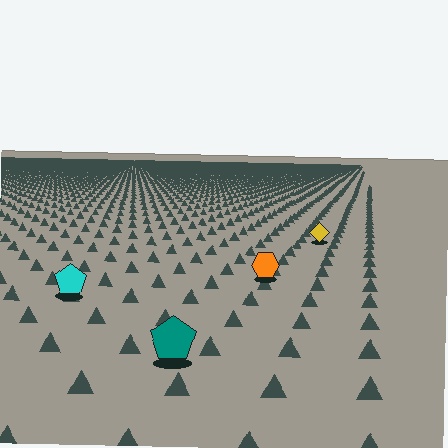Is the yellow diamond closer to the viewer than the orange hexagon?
No. The orange hexagon is closer — you can tell from the texture gradient: the ground texture is coarser near it.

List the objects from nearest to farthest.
From nearest to farthest: the teal pentagon, the cyan pentagon, the orange hexagon, the yellow diamond.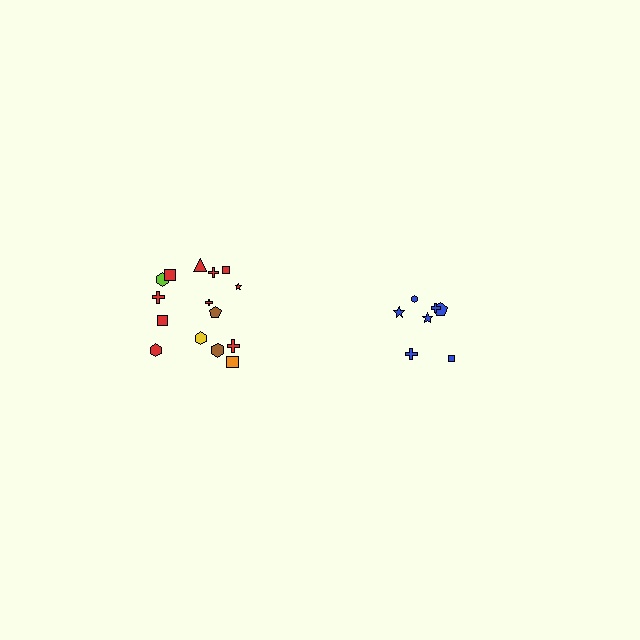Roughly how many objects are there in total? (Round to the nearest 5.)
Roughly 20 objects in total.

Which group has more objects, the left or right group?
The left group.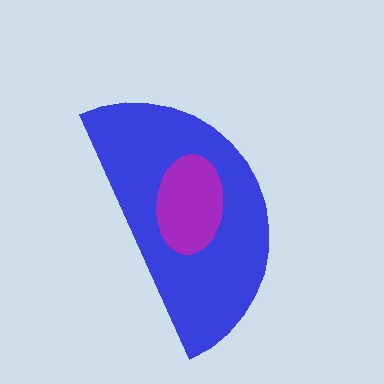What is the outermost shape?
The blue semicircle.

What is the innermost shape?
The purple ellipse.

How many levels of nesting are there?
2.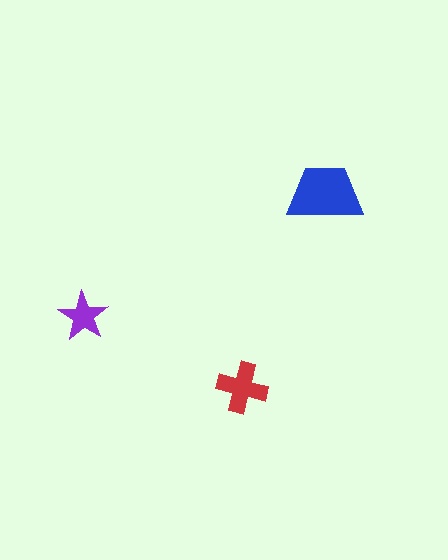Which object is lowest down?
The red cross is bottommost.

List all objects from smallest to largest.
The purple star, the red cross, the blue trapezoid.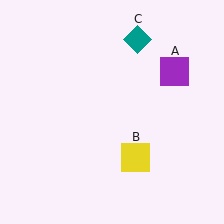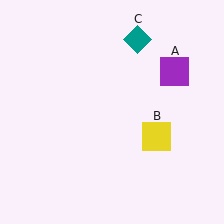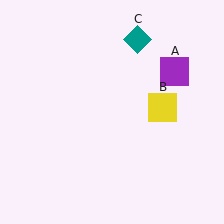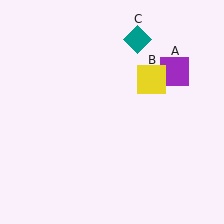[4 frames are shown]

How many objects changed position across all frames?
1 object changed position: yellow square (object B).